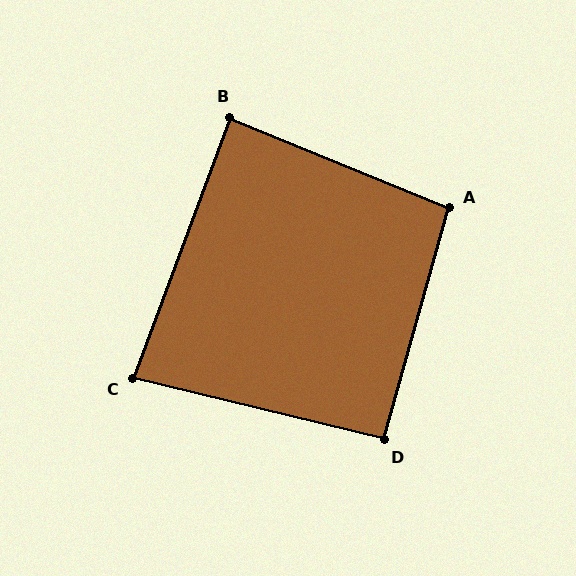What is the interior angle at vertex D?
Approximately 92 degrees (approximately right).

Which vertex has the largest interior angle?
A, at approximately 97 degrees.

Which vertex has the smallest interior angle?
C, at approximately 83 degrees.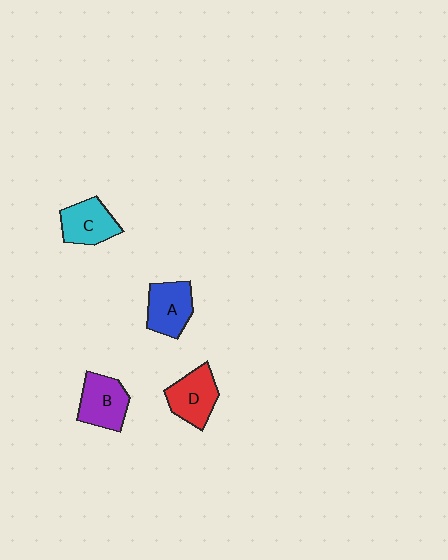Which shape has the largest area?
Shape B (purple).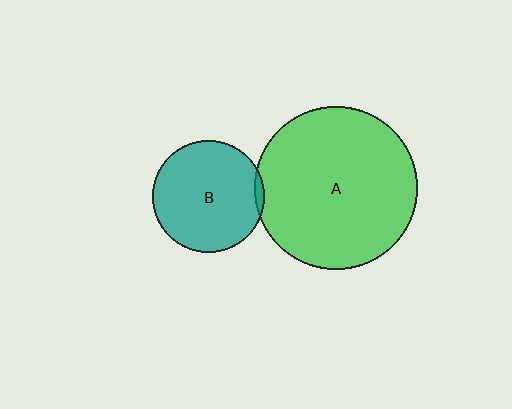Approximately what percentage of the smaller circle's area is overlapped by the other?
Approximately 5%.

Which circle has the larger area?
Circle A (green).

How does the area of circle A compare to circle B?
Approximately 2.1 times.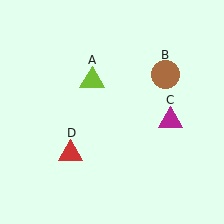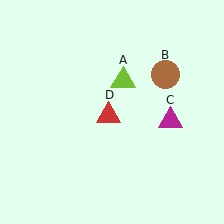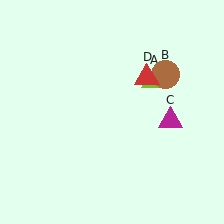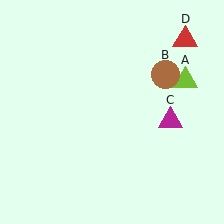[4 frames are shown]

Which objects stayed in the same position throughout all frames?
Brown circle (object B) and magenta triangle (object C) remained stationary.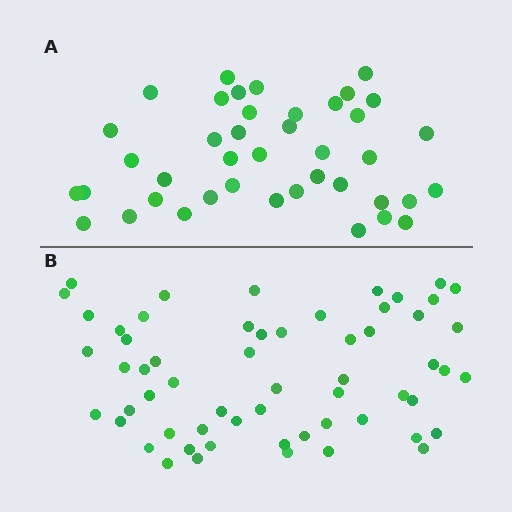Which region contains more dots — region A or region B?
Region B (the bottom region) has more dots.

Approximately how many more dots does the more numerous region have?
Region B has approximately 20 more dots than region A.